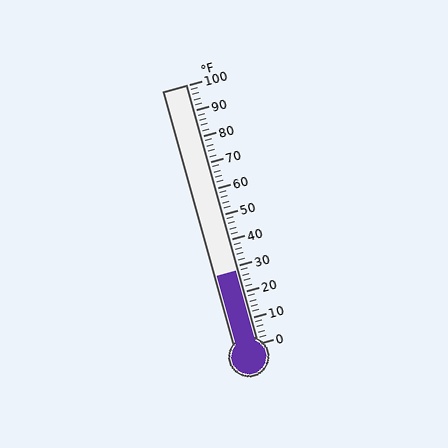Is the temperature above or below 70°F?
The temperature is below 70°F.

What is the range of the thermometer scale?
The thermometer scale ranges from 0°F to 100°F.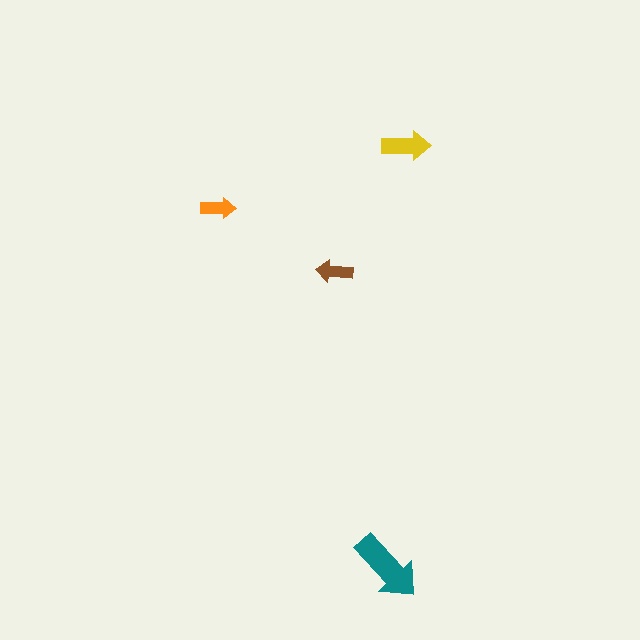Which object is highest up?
The yellow arrow is topmost.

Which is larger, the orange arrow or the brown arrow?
The brown one.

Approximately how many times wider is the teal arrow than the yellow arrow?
About 1.5 times wider.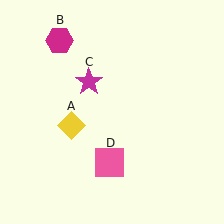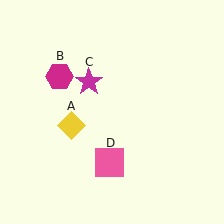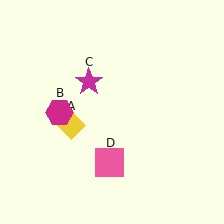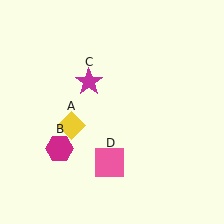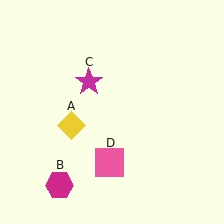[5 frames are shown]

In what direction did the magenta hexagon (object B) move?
The magenta hexagon (object B) moved down.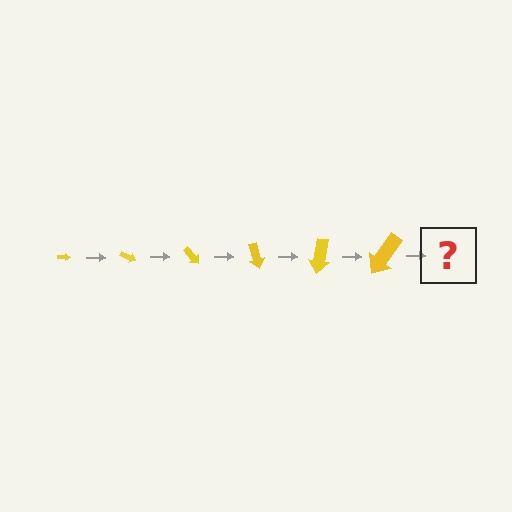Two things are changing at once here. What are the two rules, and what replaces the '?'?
The two rules are that the arrow grows larger each step and it rotates 25 degrees each step. The '?' should be an arrow, larger than the previous one and rotated 150 degrees from the start.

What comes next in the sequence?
The next element should be an arrow, larger than the previous one and rotated 150 degrees from the start.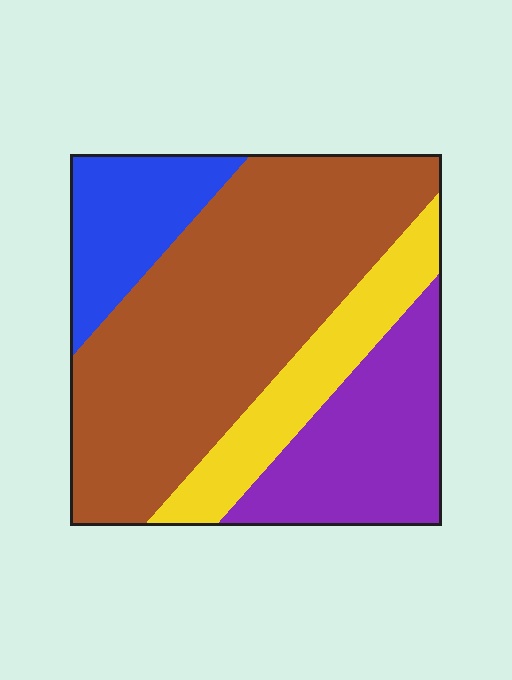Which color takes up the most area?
Brown, at roughly 50%.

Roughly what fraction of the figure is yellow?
Yellow takes up about one sixth (1/6) of the figure.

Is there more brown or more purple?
Brown.